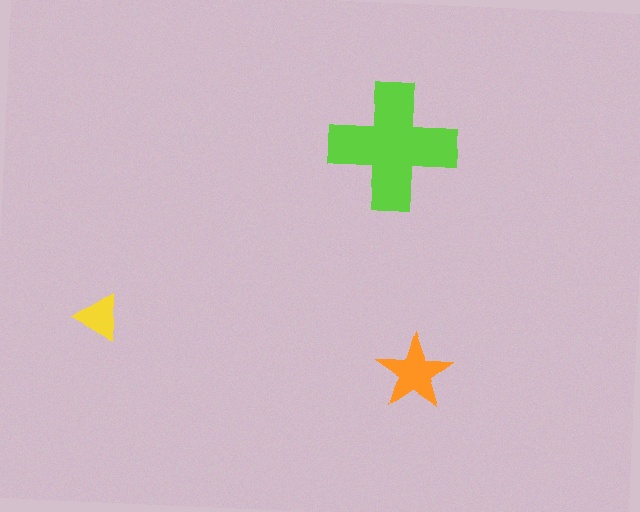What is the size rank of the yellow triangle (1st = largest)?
3rd.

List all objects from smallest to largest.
The yellow triangle, the orange star, the lime cross.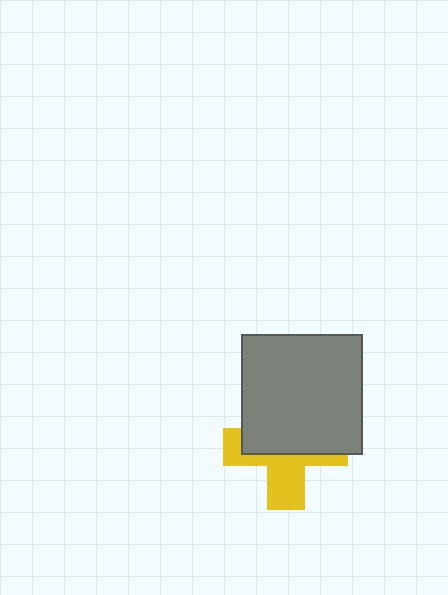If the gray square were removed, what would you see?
You would see the complete yellow cross.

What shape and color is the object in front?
The object in front is a gray square.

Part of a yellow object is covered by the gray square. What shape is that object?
It is a cross.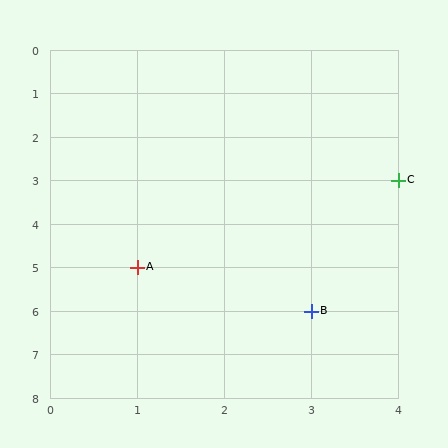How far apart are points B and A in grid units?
Points B and A are 2 columns and 1 row apart (about 2.2 grid units diagonally).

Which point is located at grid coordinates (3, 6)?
Point B is at (3, 6).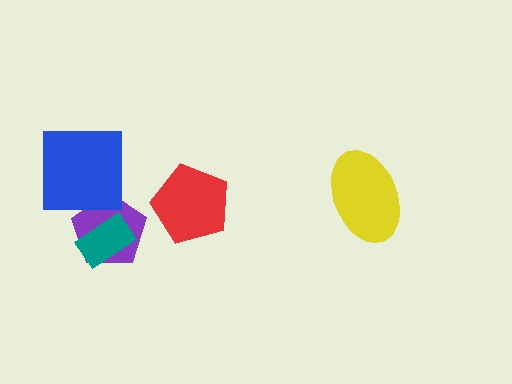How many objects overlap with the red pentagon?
0 objects overlap with the red pentagon.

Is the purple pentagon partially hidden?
Yes, it is partially covered by another shape.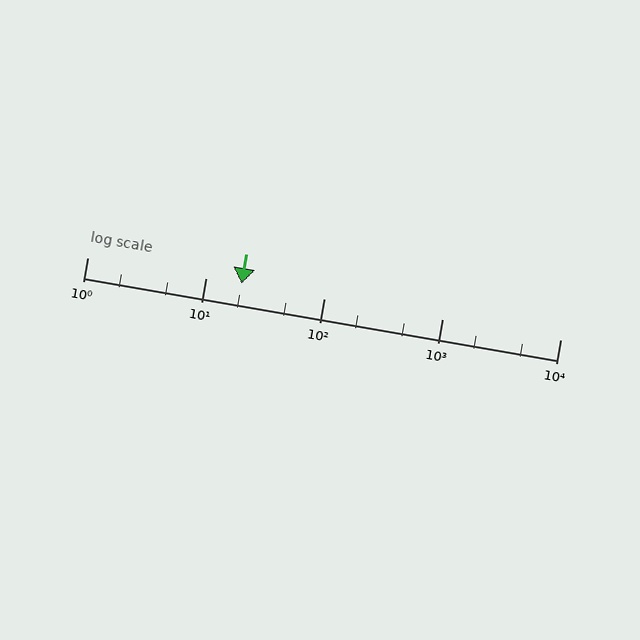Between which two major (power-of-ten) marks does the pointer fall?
The pointer is between 10 and 100.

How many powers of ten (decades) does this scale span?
The scale spans 4 decades, from 1 to 10000.